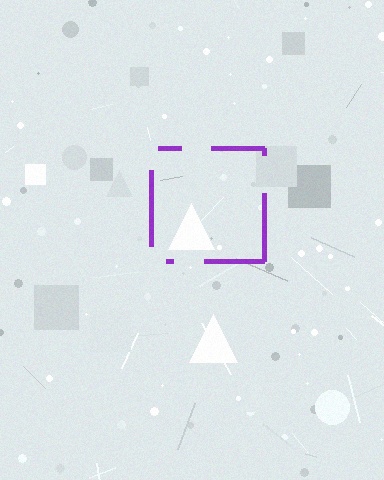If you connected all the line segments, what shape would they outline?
They would outline a square.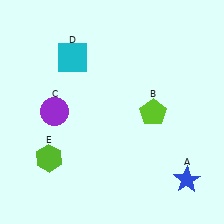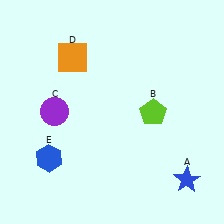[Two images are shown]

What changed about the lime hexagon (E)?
In Image 1, E is lime. In Image 2, it changed to blue.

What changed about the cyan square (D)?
In Image 1, D is cyan. In Image 2, it changed to orange.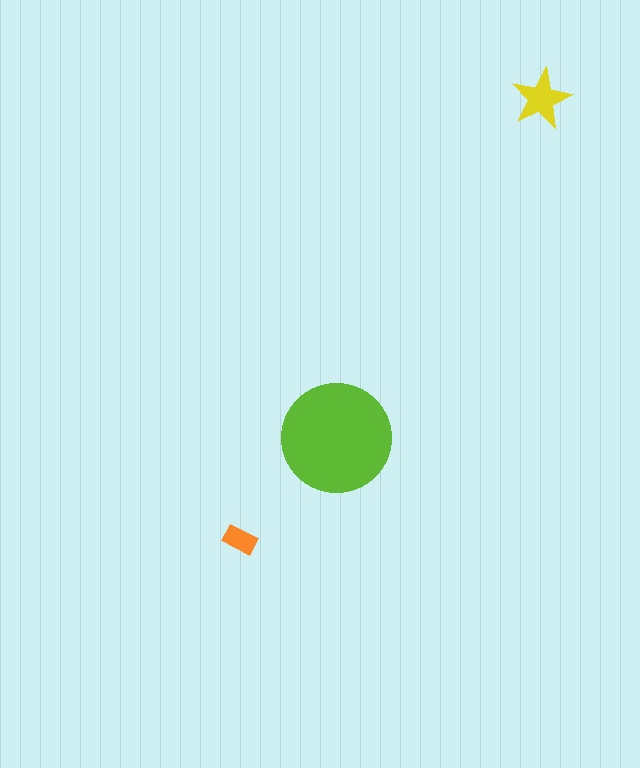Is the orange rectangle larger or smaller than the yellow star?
Smaller.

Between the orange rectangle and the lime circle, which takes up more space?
The lime circle.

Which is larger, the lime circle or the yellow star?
The lime circle.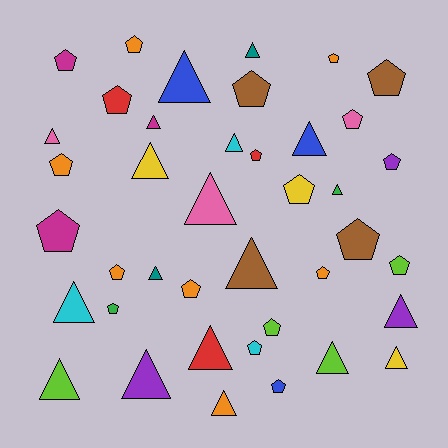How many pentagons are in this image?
There are 21 pentagons.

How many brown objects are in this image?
There are 4 brown objects.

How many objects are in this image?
There are 40 objects.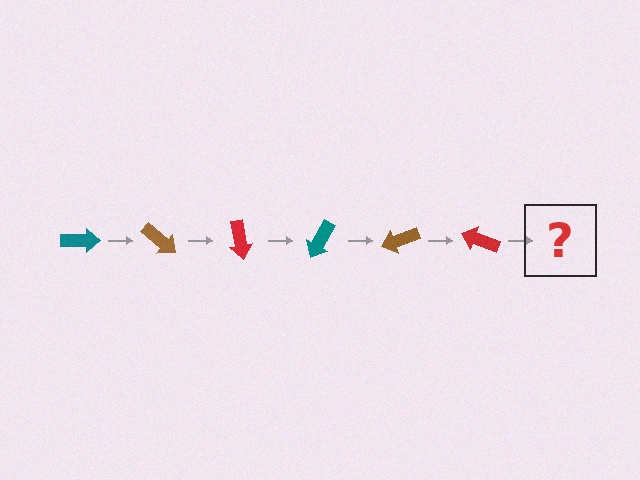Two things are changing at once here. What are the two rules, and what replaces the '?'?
The two rules are that it rotates 40 degrees each step and the color cycles through teal, brown, and red. The '?' should be a teal arrow, rotated 240 degrees from the start.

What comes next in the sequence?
The next element should be a teal arrow, rotated 240 degrees from the start.